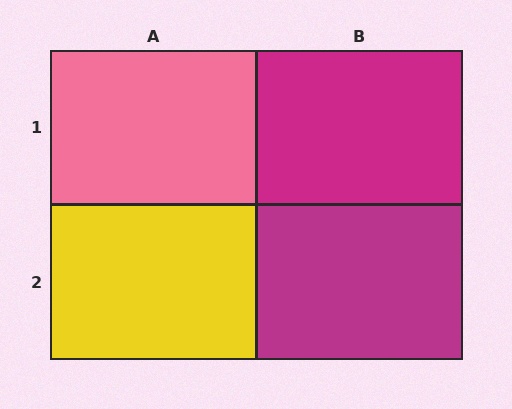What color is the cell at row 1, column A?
Pink.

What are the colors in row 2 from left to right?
Yellow, magenta.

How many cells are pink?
1 cell is pink.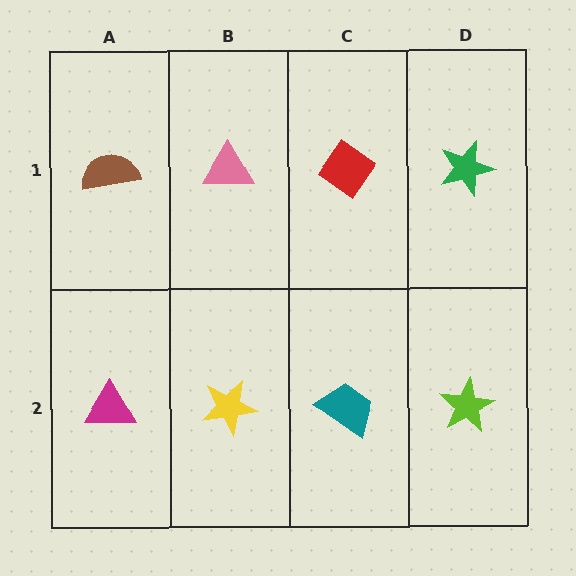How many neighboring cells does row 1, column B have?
3.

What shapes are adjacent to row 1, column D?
A lime star (row 2, column D), a red diamond (row 1, column C).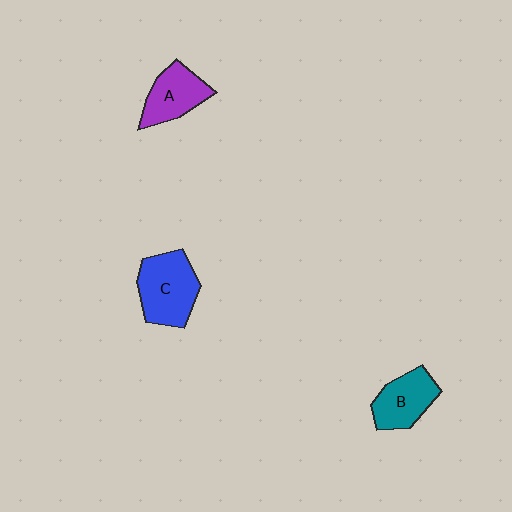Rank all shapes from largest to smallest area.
From largest to smallest: C (blue), B (teal), A (purple).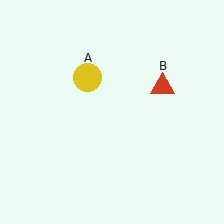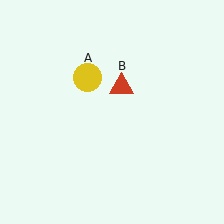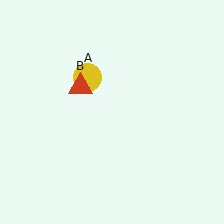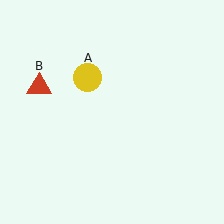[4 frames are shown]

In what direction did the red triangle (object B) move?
The red triangle (object B) moved left.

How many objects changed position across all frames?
1 object changed position: red triangle (object B).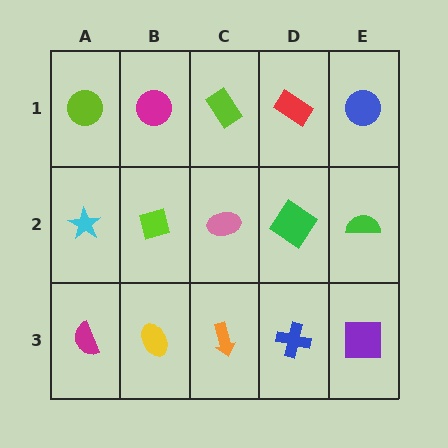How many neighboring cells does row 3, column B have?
3.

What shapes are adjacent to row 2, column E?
A blue circle (row 1, column E), a purple square (row 3, column E), a green diamond (row 2, column D).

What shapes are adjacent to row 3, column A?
A cyan star (row 2, column A), a yellow ellipse (row 3, column B).